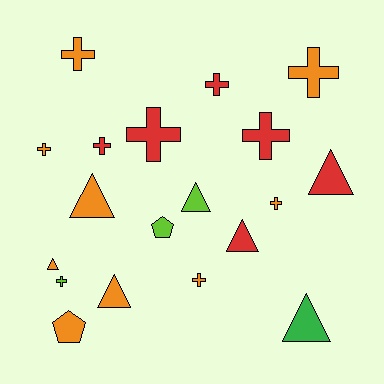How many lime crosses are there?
There is 1 lime cross.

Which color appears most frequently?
Orange, with 9 objects.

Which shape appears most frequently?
Cross, with 10 objects.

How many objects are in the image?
There are 19 objects.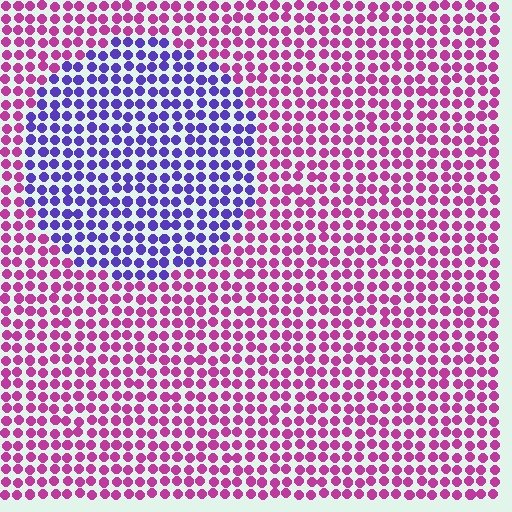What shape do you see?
I see a circle.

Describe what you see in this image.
The image is filled with small magenta elements in a uniform arrangement. A circle-shaped region is visible where the elements are tinted to a slightly different hue, forming a subtle color boundary.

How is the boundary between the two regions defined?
The boundary is defined purely by a slight shift in hue (about 61 degrees). Spacing, size, and orientation are identical on both sides.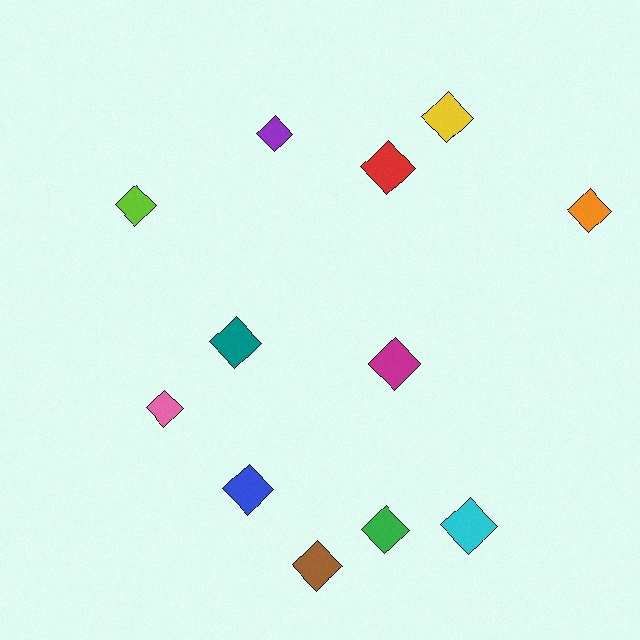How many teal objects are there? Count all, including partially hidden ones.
There is 1 teal object.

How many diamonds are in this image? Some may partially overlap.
There are 12 diamonds.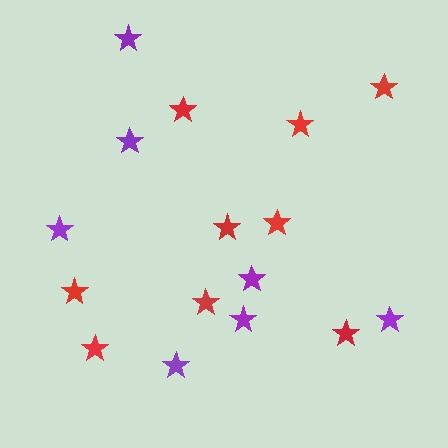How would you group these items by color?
There are 2 groups: one group of red stars (9) and one group of purple stars (7).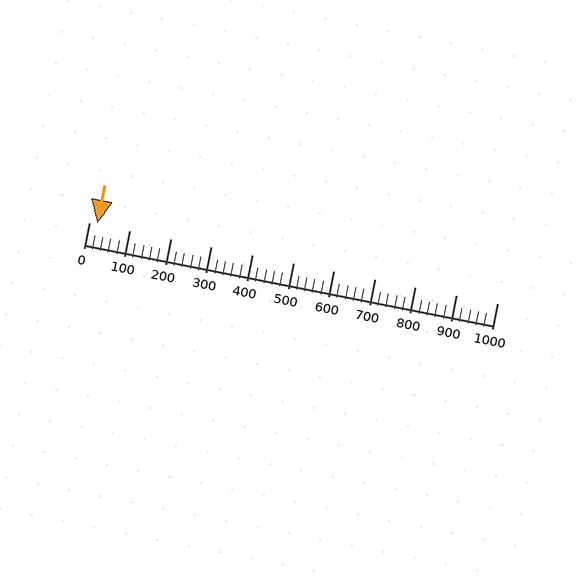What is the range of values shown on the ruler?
The ruler shows values from 0 to 1000.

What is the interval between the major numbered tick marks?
The major tick marks are spaced 100 units apart.